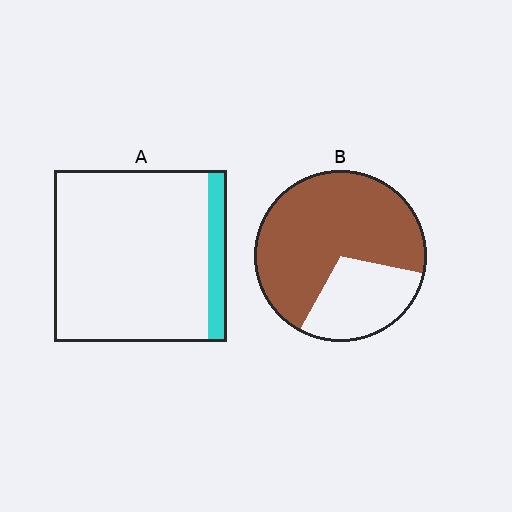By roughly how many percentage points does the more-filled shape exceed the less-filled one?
By roughly 60 percentage points (B over A).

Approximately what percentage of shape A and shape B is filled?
A is approximately 10% and B is approximately 70%.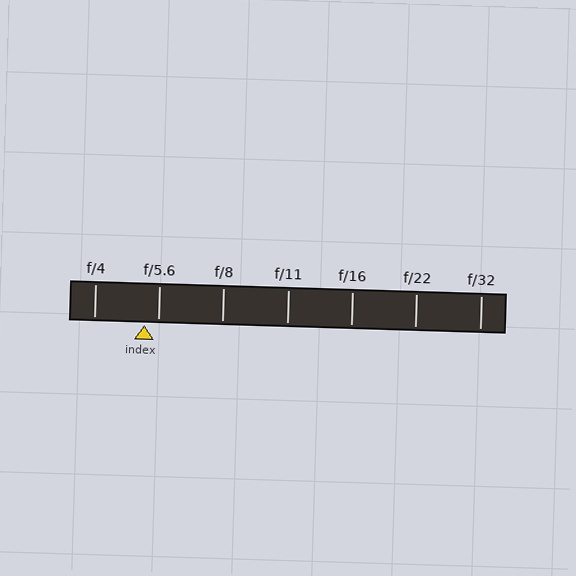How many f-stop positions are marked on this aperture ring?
There are 7 f-stop positions marked.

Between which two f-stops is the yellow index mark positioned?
The index mark is between f/4 and f/5.6.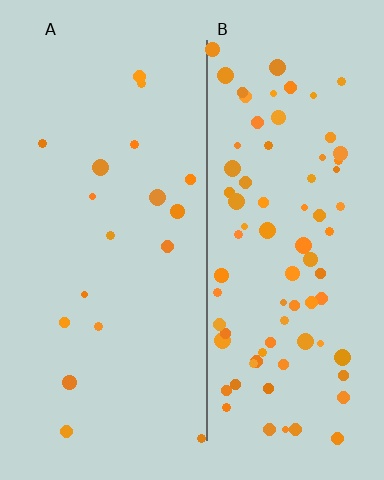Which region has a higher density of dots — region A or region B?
B (the right).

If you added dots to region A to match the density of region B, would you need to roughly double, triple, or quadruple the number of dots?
Approximately quadruple.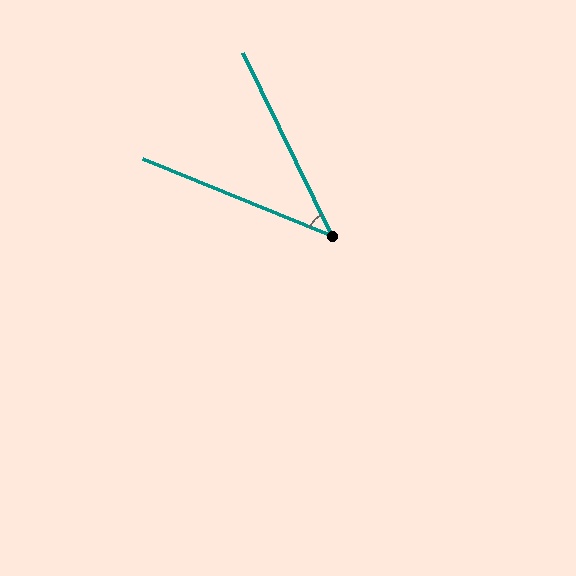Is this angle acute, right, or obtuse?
It is acute.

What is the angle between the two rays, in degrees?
Approximately 42 degrees.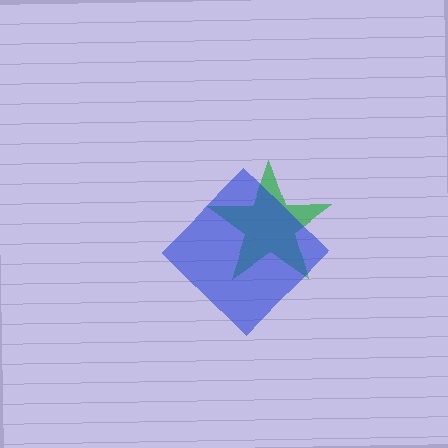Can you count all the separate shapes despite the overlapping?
Yes, there are 2 separate shapes.